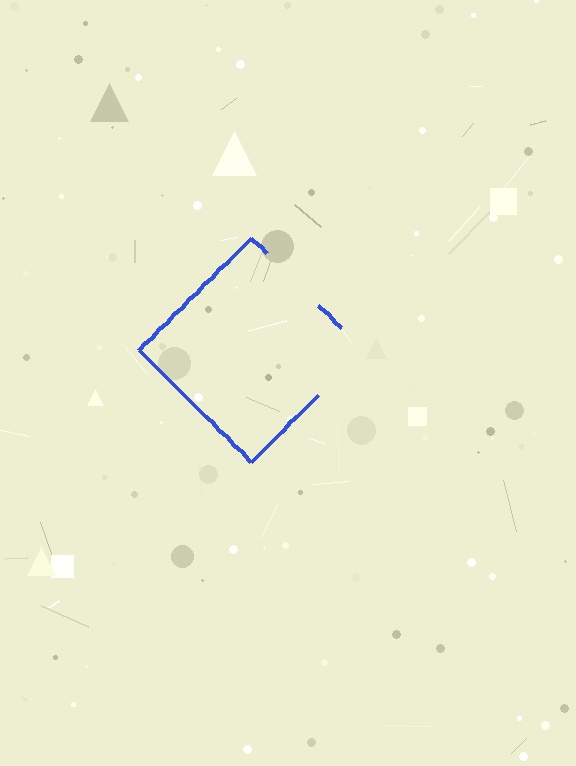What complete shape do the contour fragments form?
The contour fragments form a diamond.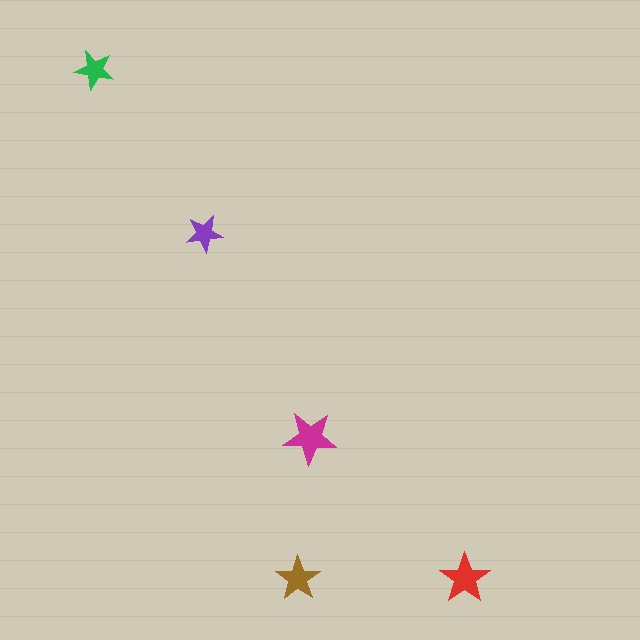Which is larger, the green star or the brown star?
The brown one.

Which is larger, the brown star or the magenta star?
The magenta one.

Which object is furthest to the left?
The green star is leftmost.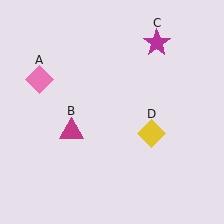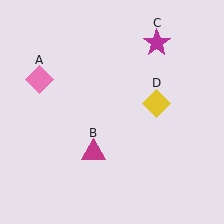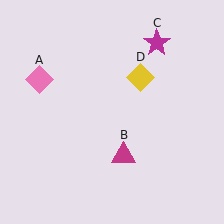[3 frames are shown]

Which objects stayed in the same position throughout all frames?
Pink diamond (object A) and magenta star (object C) remained stationary.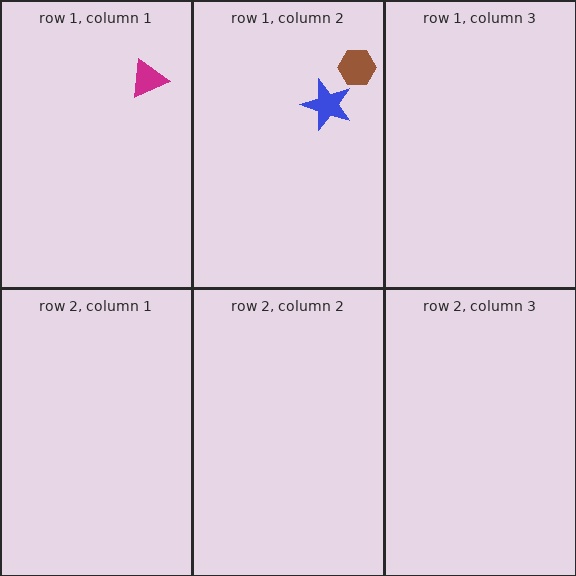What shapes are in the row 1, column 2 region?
The brown hexagon, the blue star.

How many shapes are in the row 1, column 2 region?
2.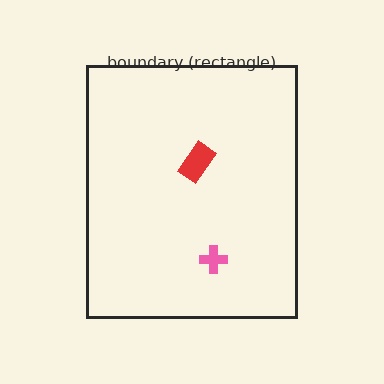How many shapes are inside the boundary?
2 inside, 0 outside.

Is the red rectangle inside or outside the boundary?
Inside.